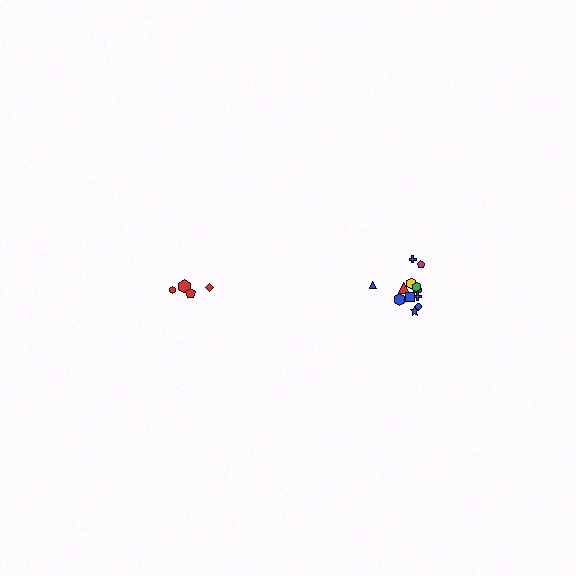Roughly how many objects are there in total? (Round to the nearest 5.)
Roughly 15 objects in total.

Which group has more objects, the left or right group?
The right group.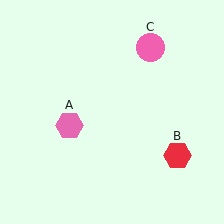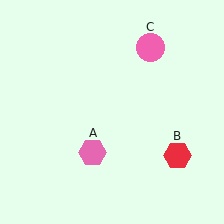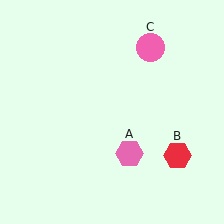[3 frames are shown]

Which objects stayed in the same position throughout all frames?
Red hexagon (object B) and pink circle (object C) remained stationary.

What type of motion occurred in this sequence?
The pink hexagon (object A) rotated counterclockwise around the center of the scene.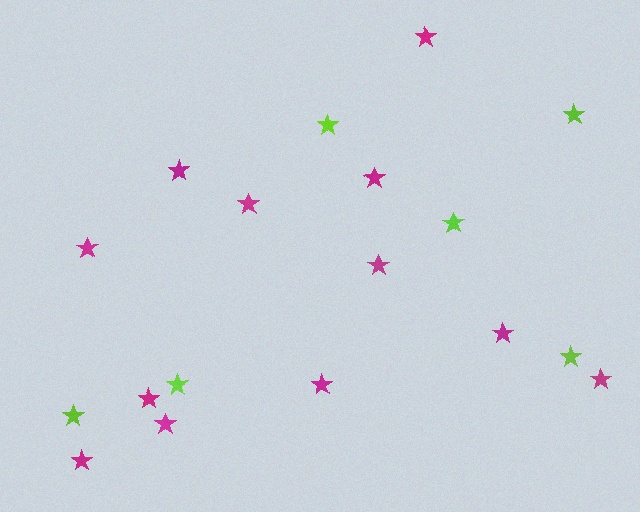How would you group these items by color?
There are 2 groups: one group of magenta stars (12) and one group of lime stars (6).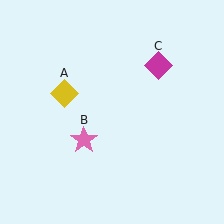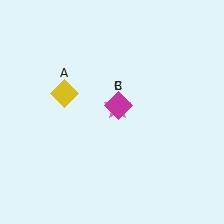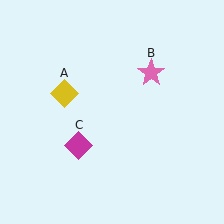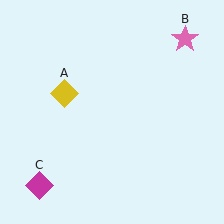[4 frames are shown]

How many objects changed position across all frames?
2 objects changed position: pink star (object B), magenta diamond (object C).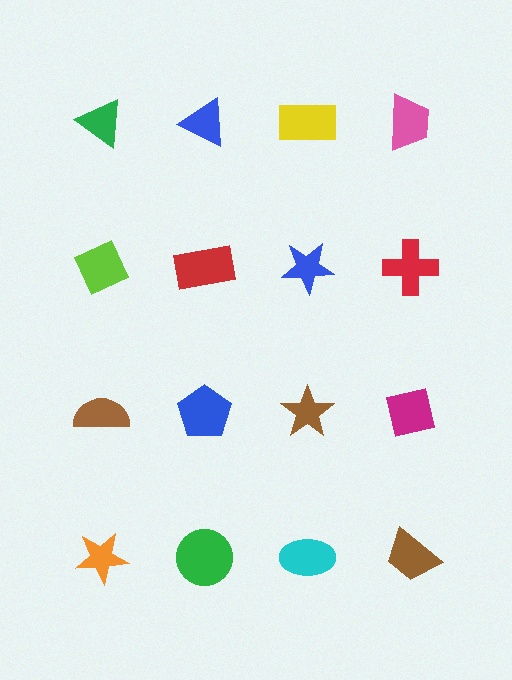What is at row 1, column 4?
A pink trapezoid.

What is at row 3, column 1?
A brown semicircle.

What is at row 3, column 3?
A brown star.